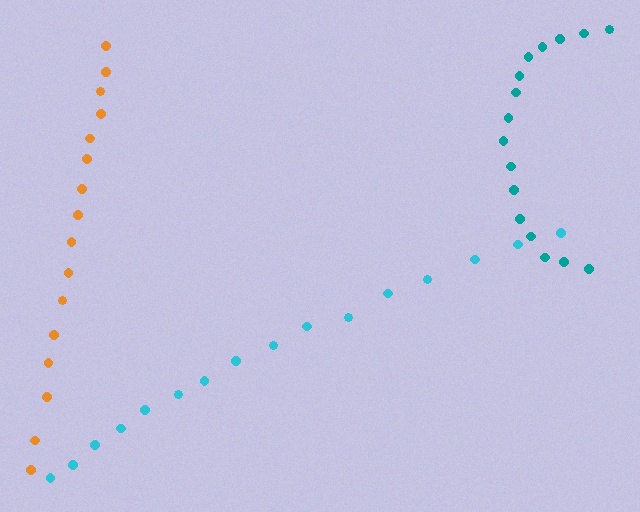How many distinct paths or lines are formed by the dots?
There are 3 distinct paths.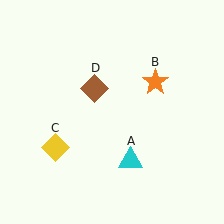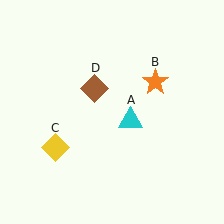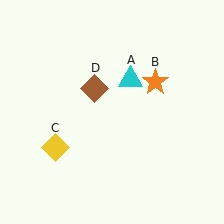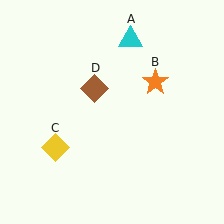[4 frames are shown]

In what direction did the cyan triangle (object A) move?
The cyan triangle (object A) moved up.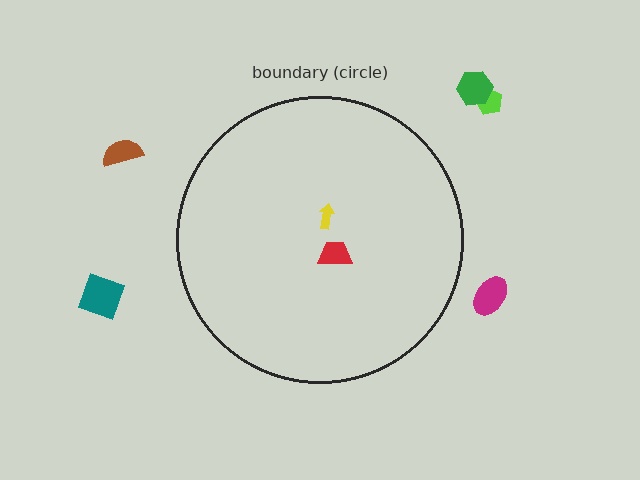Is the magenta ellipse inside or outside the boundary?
Outside.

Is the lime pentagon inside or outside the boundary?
Outside.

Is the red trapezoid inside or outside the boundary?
Inside.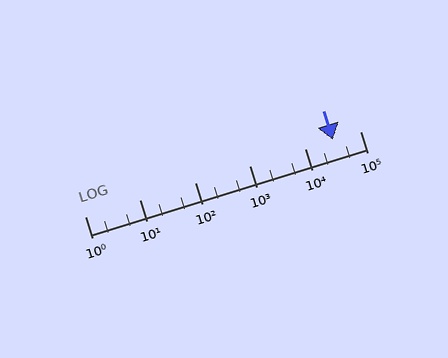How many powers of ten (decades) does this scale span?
The scale spans 5 decades, from 1 to 100000.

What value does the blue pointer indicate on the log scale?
The pointer indicates approximately 32000.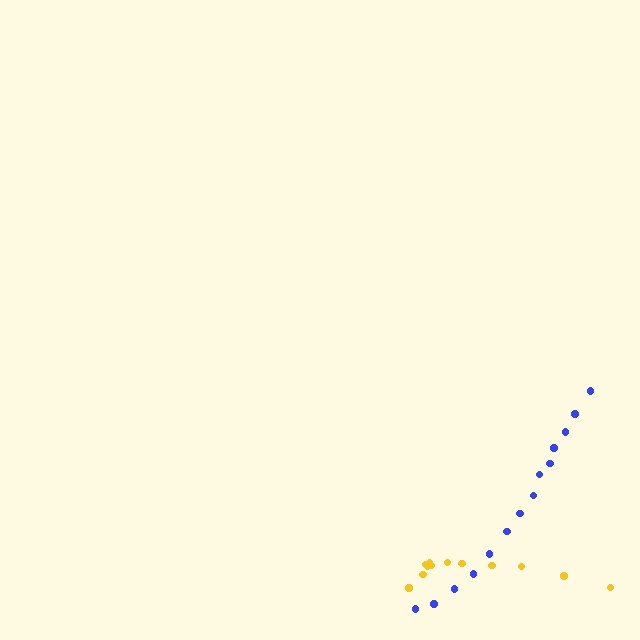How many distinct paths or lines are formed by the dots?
There are 2 distinct paths.